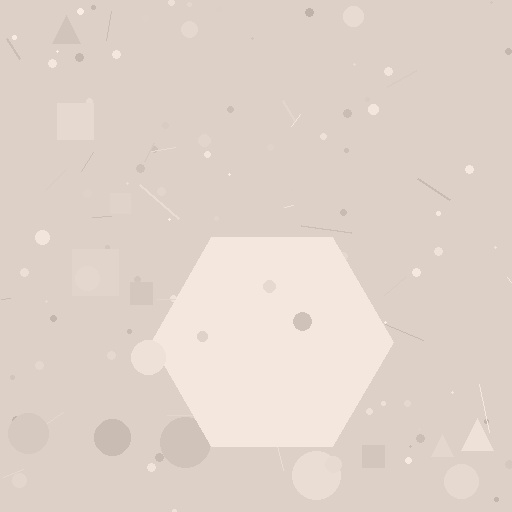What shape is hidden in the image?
A hexagon is hidden in the image.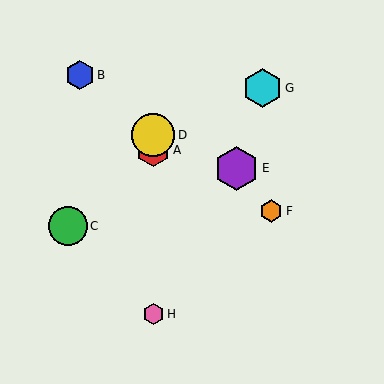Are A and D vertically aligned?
Yes, both are at x≈153.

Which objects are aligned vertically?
Objects A, D, H are aligned vertically.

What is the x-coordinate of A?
Object A is at x≈153.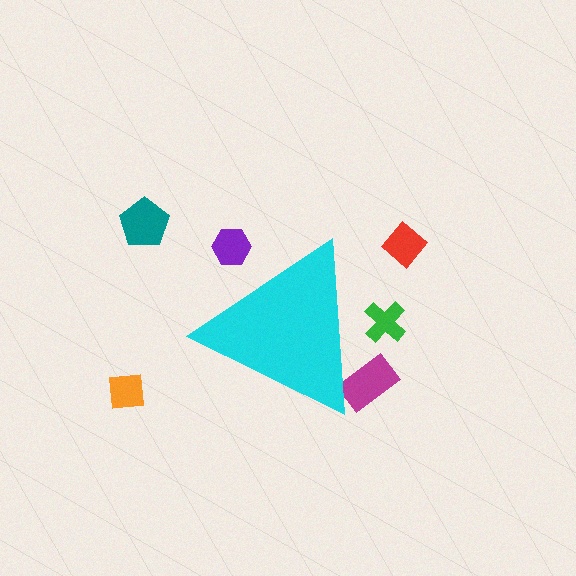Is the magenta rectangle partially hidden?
Yes, the magenta rectangle is partially hidden behind the cyan triangle.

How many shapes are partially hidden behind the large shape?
3 shapes are partially hidden.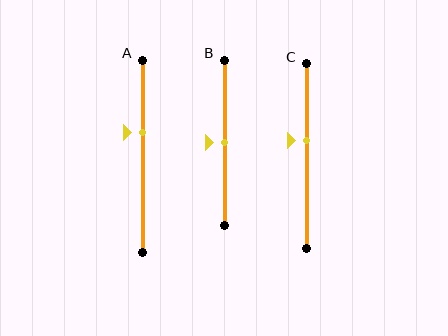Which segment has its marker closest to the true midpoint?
Segment B has its marker closest to the true midpoint.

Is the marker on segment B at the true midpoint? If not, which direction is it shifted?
Yes, the marker on segment B is at the true midpoint.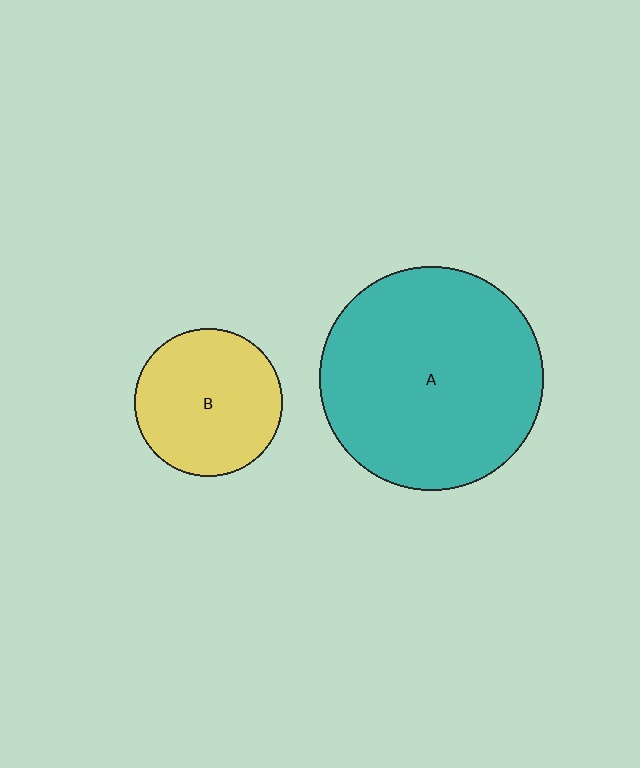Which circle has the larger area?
Circle A (teal).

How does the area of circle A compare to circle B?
Approximately 2.3 times.